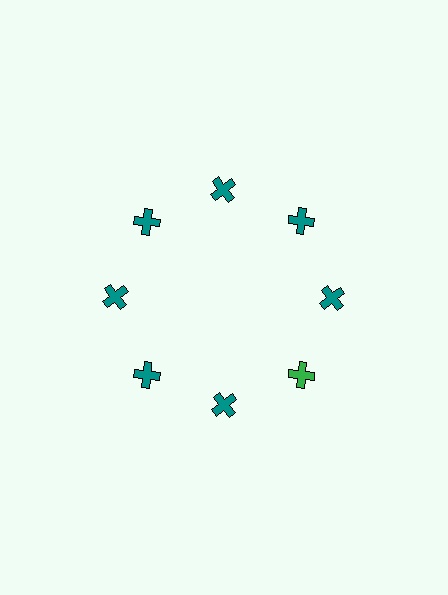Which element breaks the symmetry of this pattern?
The green cross at roughly the 4 o'clock position breaks the symmetry. All other shapes are teal crosses.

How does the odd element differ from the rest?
It has a different color: green instead of teal.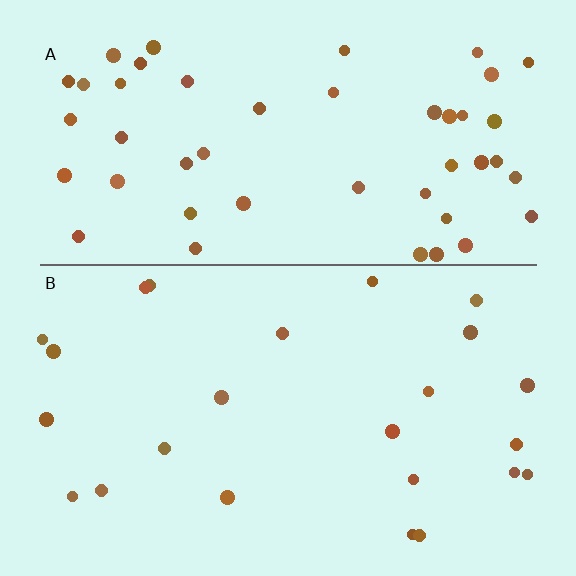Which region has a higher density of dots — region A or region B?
A (the top).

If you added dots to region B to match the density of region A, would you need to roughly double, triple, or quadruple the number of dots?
Approximately double.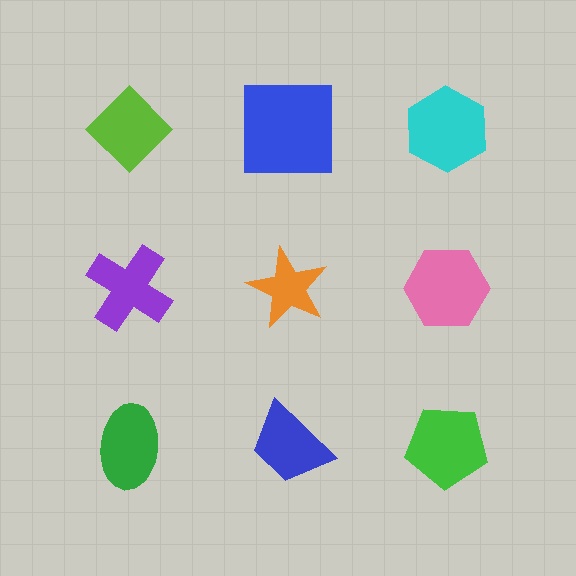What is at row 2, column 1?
A purple cross.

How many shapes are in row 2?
3 shapes.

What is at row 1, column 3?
A cyan hexagon.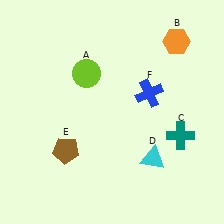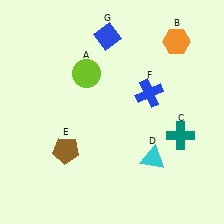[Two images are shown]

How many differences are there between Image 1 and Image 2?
There is 1 difference between the two images.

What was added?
A blue diamond (G) was added in Image 2.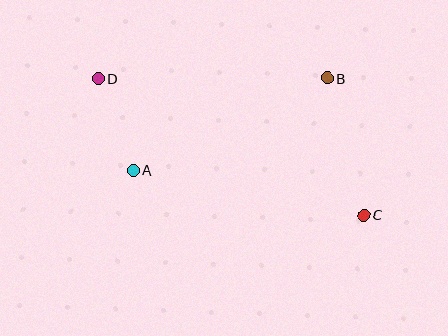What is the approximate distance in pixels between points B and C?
The distance between B and C is approximately 142 pixels.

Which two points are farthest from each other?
Points C and D are farthest from each other.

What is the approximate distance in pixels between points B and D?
The distance between B and D is approximately 229 pixels.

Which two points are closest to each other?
Points A and D are closest to each other.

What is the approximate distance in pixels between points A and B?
The distance between A and B is approximately 215 pixels.